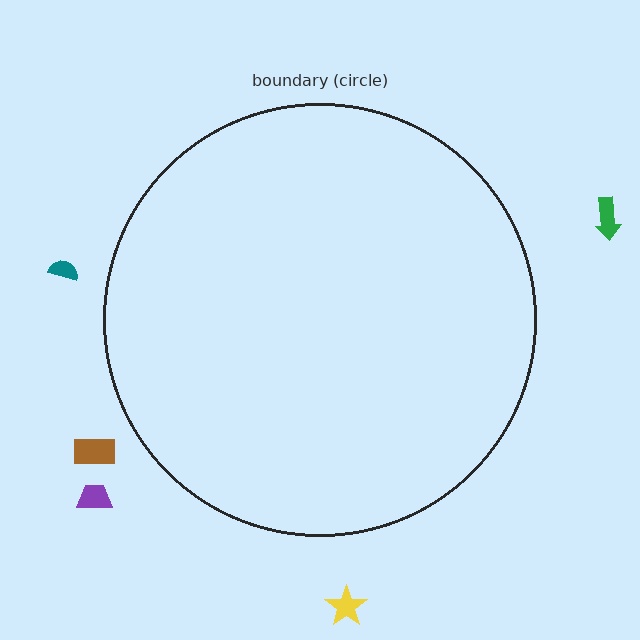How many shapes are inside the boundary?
0 inside, 5 outside.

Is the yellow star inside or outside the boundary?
Outside.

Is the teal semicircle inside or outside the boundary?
Outside.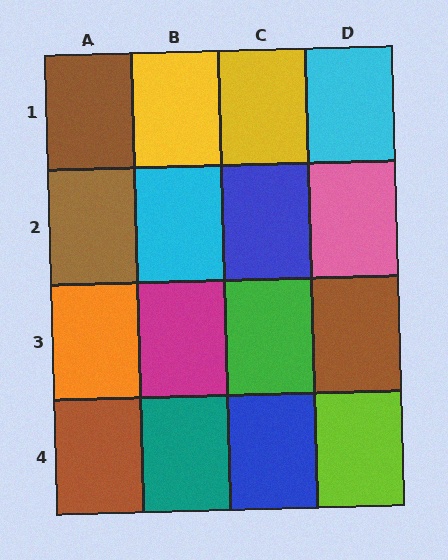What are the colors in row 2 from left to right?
Brown, cyan, blue, pink.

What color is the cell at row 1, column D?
Cyan.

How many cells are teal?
1 cell is teal.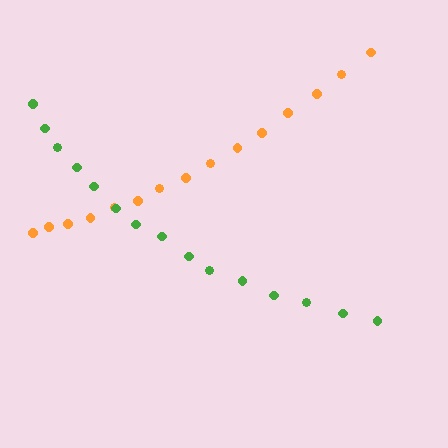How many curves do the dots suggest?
There are 2 distinct paths.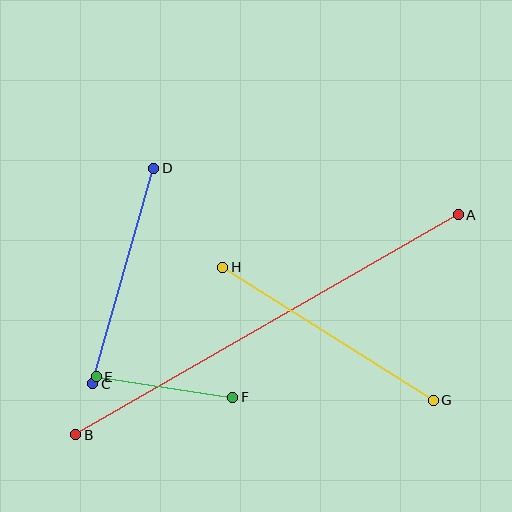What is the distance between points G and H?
The distance is approximately 249 pixels.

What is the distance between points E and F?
The distance is approximately 138 pixels.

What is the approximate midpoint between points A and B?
The midpoint is at approximately (267, 325) pixels.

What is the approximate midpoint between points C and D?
The midpoint is at approximately (123, 276) pixels.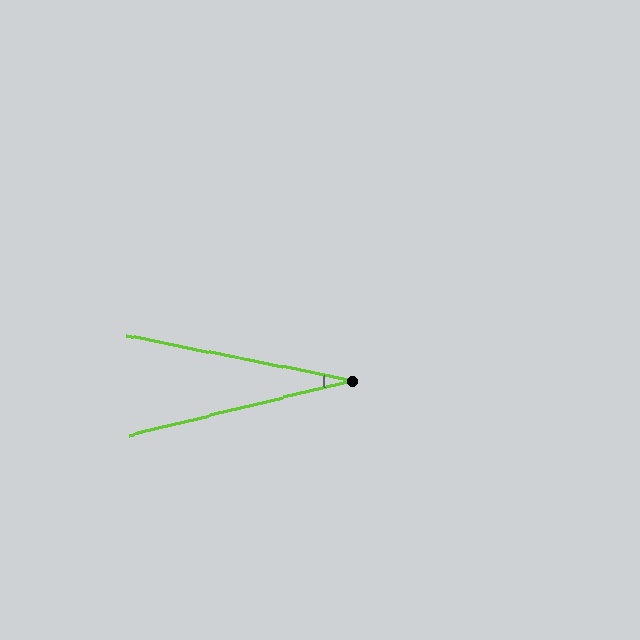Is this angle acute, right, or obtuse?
It is acute.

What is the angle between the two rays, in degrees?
Approximately 25 degrees.